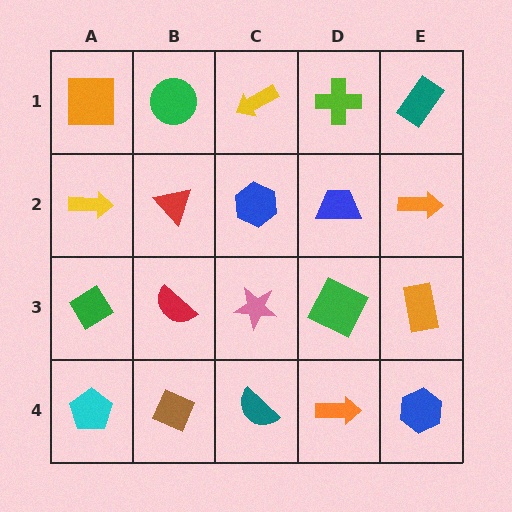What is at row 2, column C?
A blue hexagon.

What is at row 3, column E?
An orange rectangle.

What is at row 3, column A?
A green diamond.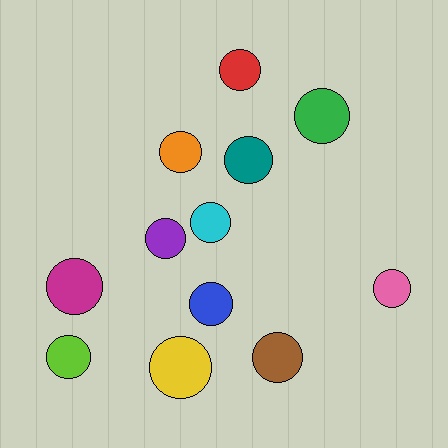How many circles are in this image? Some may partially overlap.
There are 12 circles.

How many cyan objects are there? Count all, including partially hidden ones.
There is 1 cyan object.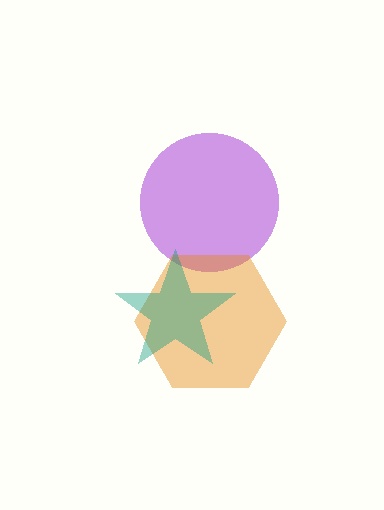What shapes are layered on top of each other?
The layered shapes are: a purple circle, an orange hexagon, a teal star.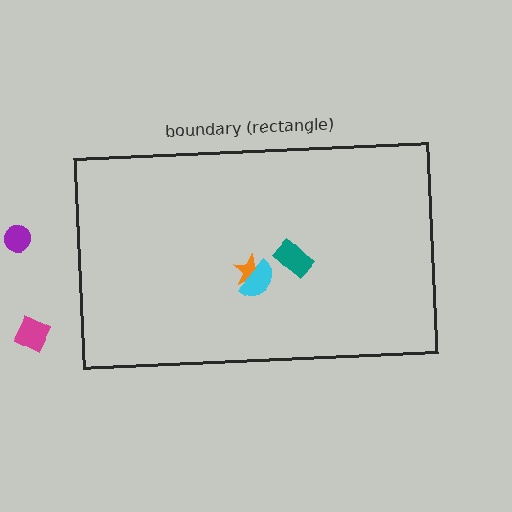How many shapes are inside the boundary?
3 inside, 2 outside.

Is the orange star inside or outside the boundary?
Inside.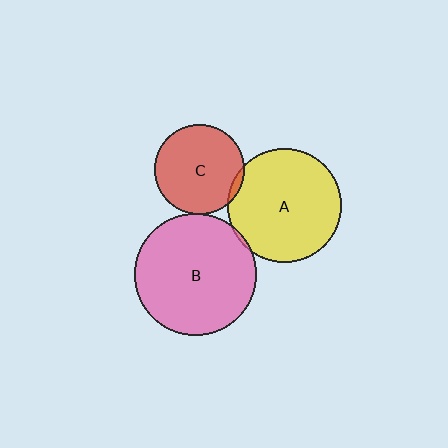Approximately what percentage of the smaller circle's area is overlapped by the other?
Approximately 5%.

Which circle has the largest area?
Circle B (pink).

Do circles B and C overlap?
Yes.